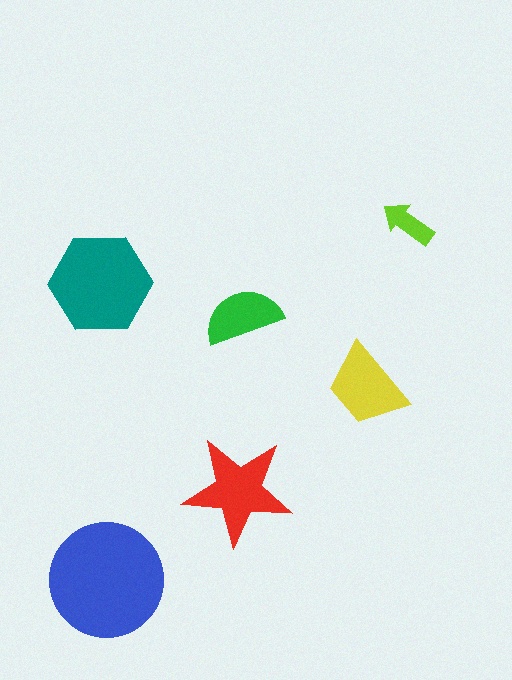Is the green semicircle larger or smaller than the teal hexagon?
Smaller.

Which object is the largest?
The blue circle.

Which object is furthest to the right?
The lime arrow is rightmost.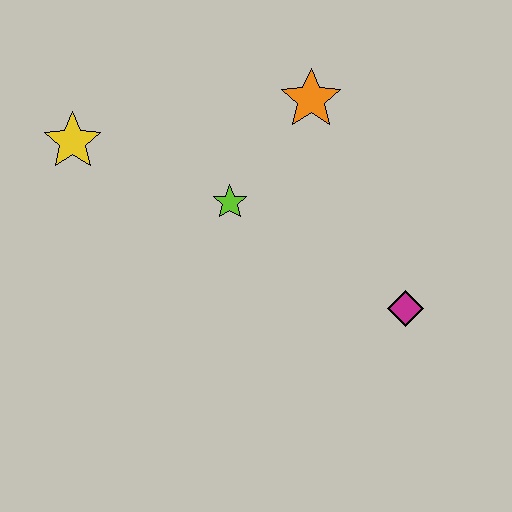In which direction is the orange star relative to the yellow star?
The orange star is to the right of the yellow star.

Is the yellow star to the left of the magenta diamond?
Yes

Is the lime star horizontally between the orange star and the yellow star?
Yes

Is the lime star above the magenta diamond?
Yes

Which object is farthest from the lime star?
The magenta diamond is farthest from the lime star.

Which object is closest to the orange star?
The lime star is closest to the orange star.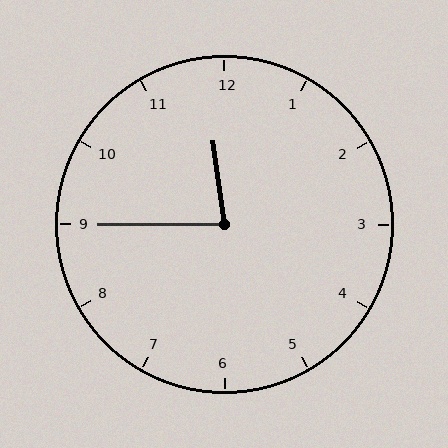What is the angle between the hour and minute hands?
Approximately 82 degrees.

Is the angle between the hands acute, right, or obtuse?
It is acute.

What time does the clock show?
11:45.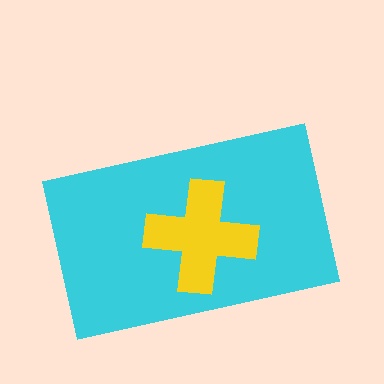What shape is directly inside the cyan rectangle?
The yellow cross.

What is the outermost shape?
The cyan rectangle.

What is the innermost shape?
The yellow cross.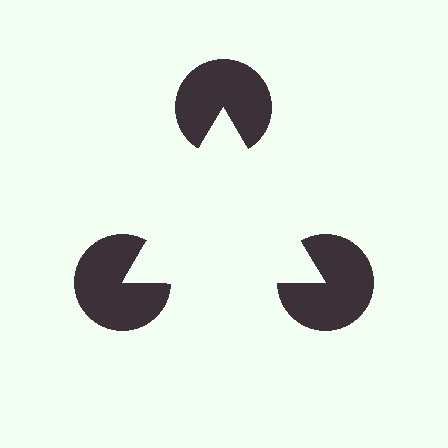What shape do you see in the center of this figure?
An illusory triangle — its edges are inferred from the aligned wedge cuts in the pac-man discs, not physically drawn.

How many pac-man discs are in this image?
There are 3 — one at each vertex of the illusory triangle.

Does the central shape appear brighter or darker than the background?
It typically appears slightly brighter than the background, even though no actual brightness change is drawn.